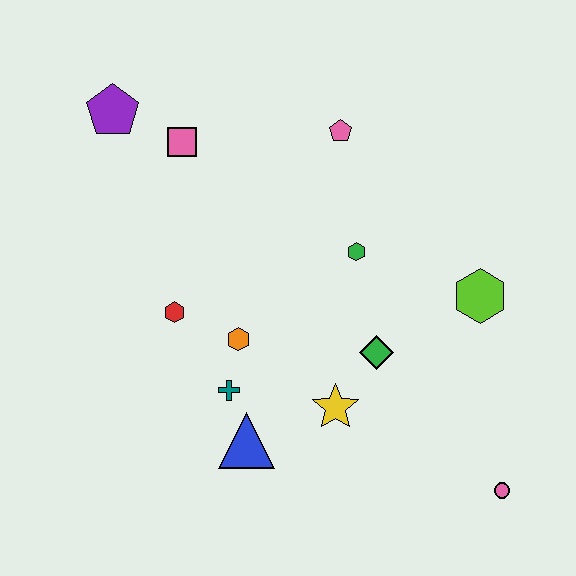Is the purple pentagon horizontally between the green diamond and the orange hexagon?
No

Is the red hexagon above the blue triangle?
Yes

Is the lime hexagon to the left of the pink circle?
Yes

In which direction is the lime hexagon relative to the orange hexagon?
The lime hexagon is to the right of the orange hexagon.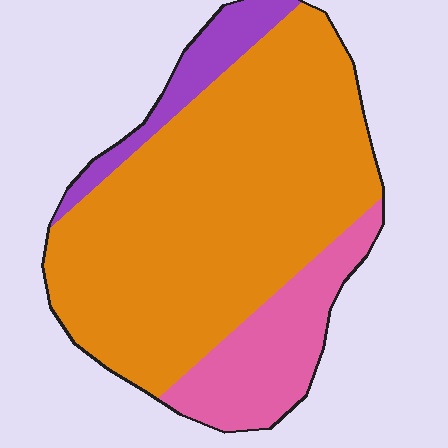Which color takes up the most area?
Orange, at roughly 75%.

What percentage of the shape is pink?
Pink covers roughly 20% of the shape.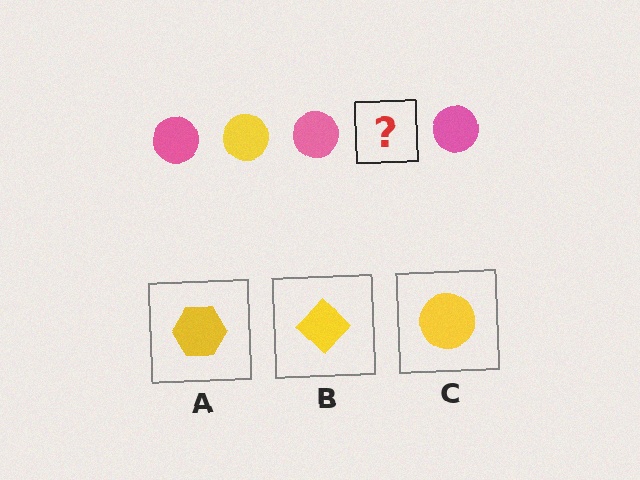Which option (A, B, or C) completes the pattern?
C.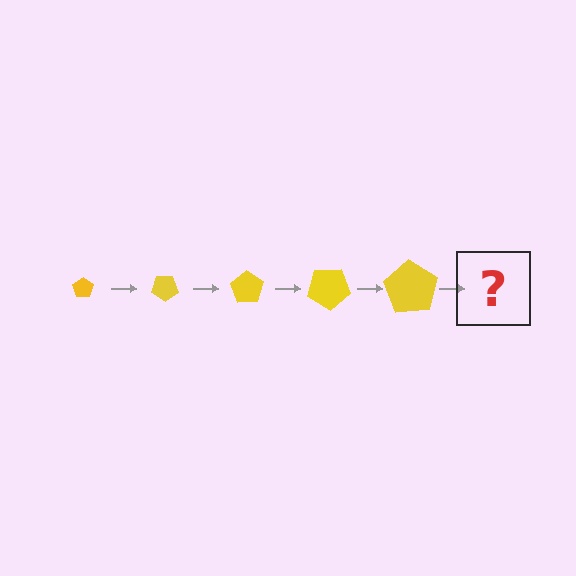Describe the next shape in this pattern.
It should be a pentagon, larger than the previous one and rotated 175 degrees from the start.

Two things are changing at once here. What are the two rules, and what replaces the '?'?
The two rules are that the pentagon grows larger each step and it rotates 35 degrees each step. The '?' should be a pentagon, larger than the previous one and rotated 175 degrees from the start.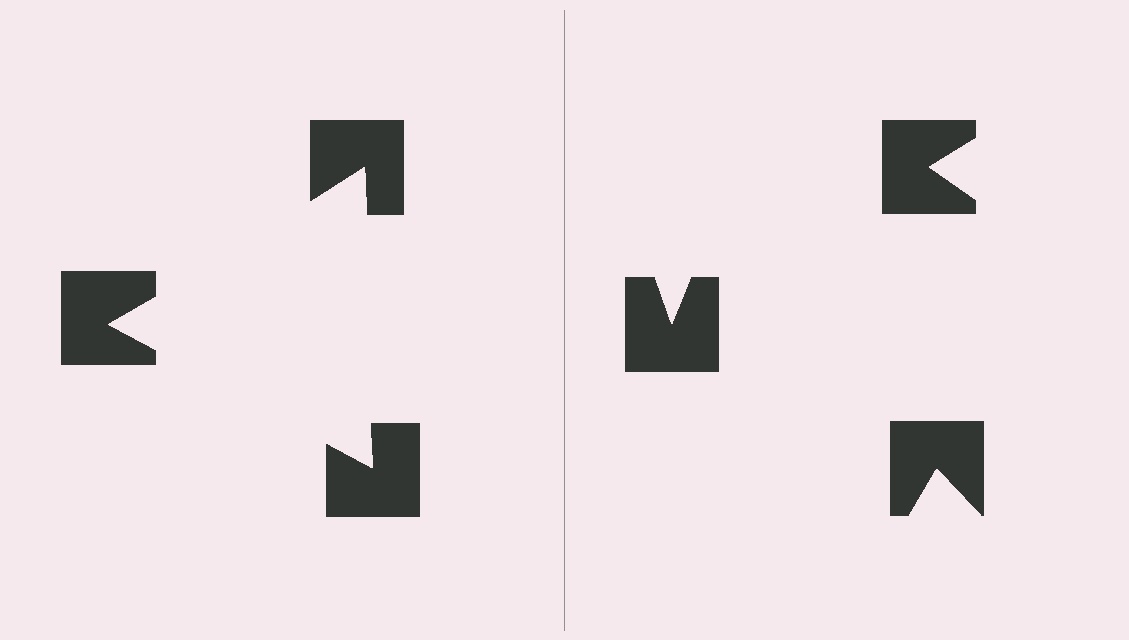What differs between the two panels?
The notched squares are positioned identically on both sides; only the wedge orientations differ. On the left they align to a triangle; on the right they are misaligned.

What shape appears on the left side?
An illusory triangle.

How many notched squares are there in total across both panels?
6 — 3 on each side.